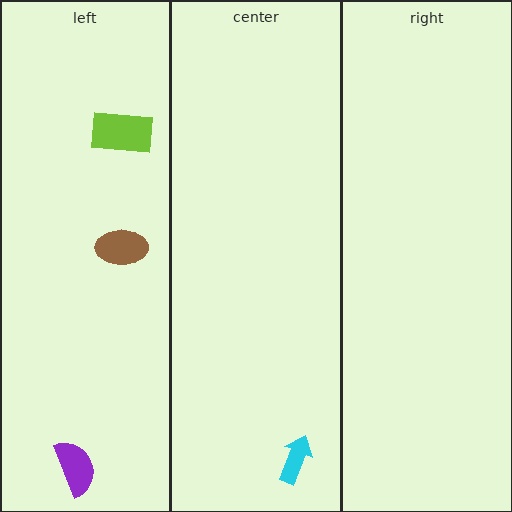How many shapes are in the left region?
3.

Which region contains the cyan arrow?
The center region.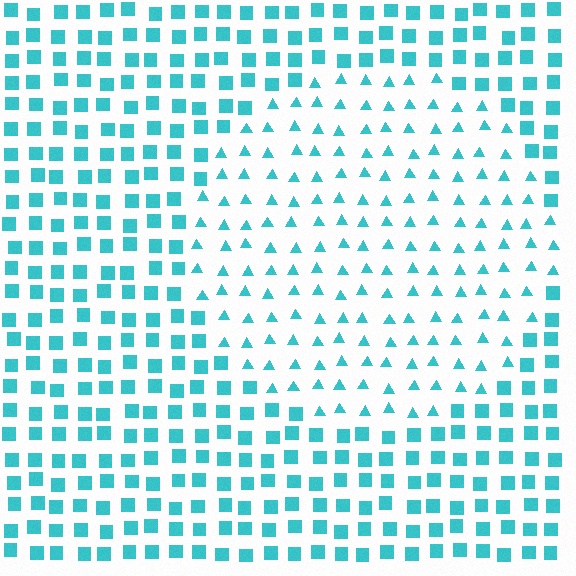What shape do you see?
I see a circle.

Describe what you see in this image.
The image is filled with small cyan elements arranged in a uniform grid. A circle-shaped region contains triangles, while the surrounding area contains squares. The boundary is defined purely by the change in element shape.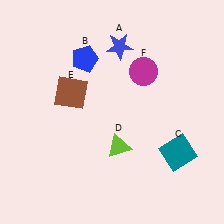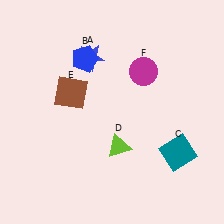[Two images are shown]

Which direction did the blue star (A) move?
The blue star (A) moved left.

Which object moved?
The blue star (A) moved left.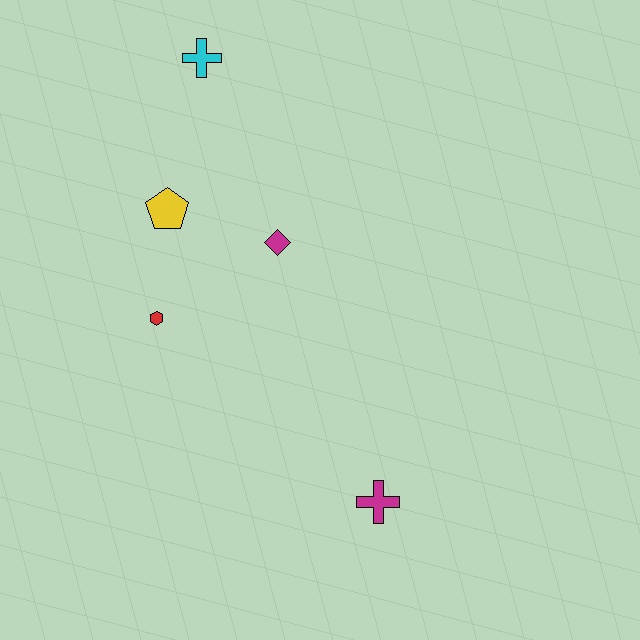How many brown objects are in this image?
There are no brown objects.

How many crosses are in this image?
There are 2 crosses.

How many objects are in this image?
There are 5 objects.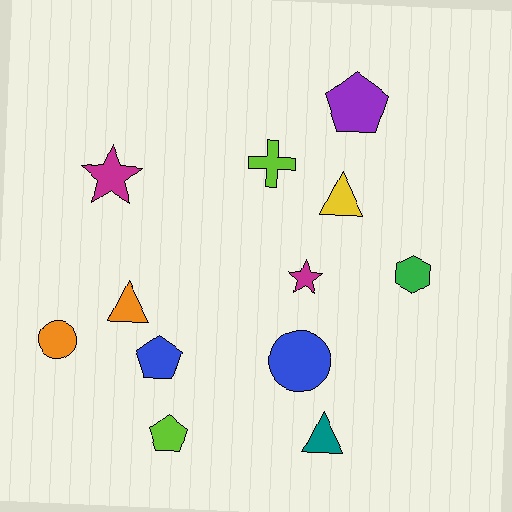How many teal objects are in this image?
There is 1 teal object.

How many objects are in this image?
There are 12 objects.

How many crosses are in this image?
There is 1 cross.